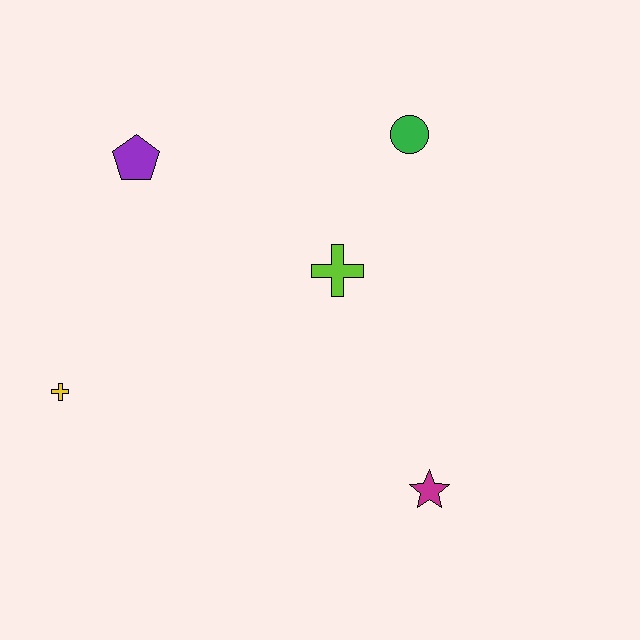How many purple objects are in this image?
There is 1 purple object.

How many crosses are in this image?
There are 2 crosses.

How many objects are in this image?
There are 5 objects.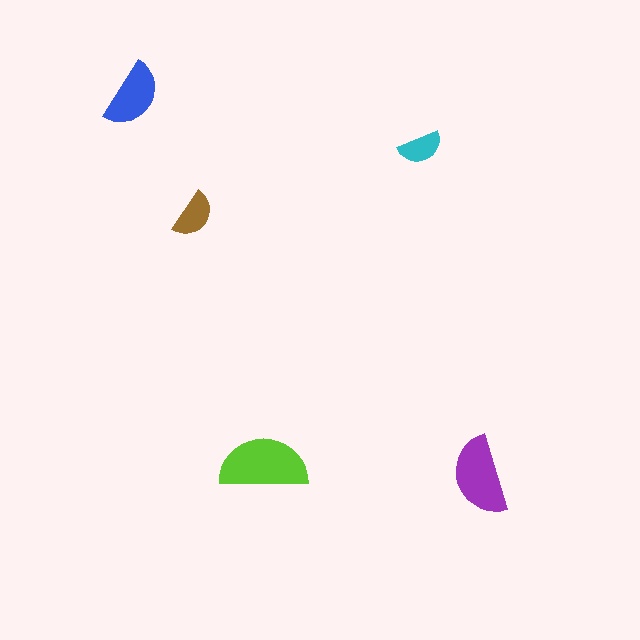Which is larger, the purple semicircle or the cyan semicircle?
The purple one.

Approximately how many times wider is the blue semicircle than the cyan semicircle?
About 1.5 times wider.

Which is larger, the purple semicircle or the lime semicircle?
The lime one.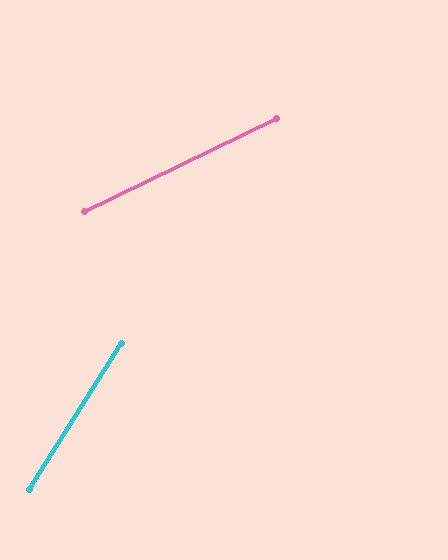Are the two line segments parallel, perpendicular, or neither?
Neither parallel nor perpendicular — they differ by about 32°.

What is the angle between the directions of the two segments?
Approximately 32 degrees.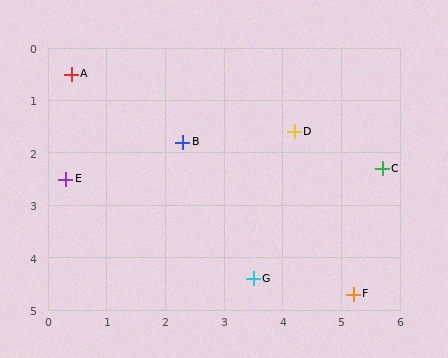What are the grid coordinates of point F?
Point F is at approximately (5.2, 4.7).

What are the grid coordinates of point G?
Point G is at approximately (3.5, 4.4).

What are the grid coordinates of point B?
Point B is at approximately (2.3, 1.8).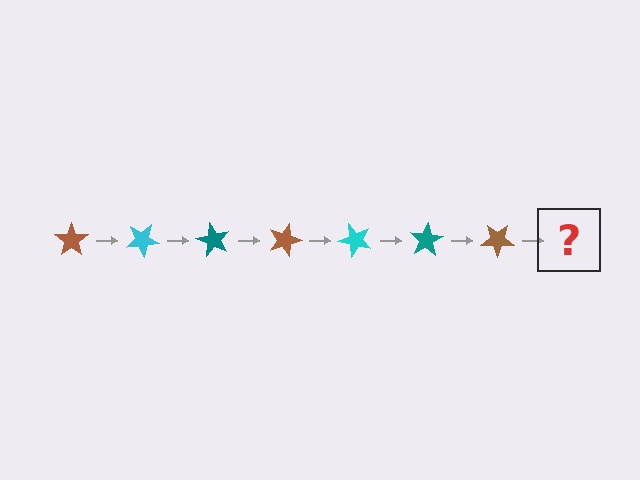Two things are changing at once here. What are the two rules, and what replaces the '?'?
The two rules are that it rotates 30 degrees each step and the color cycles through brown, cyan, and teal. The '?' should be a cyan star, rotated 210 degrees from the start.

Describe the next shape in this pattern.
It should be a cyan star, rotated 210 degrees from the start.